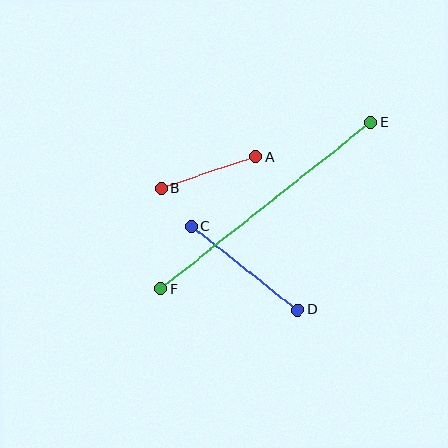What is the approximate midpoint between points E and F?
The midpoint is at approximately (266, 206) pixels.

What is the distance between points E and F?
The distance is approximately 268 pixels.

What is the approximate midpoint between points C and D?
The midpoint is at approximately (244, 268) pixels.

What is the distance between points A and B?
The distance is approximately 99 pixels.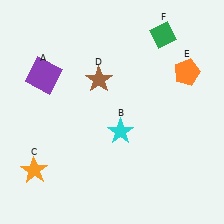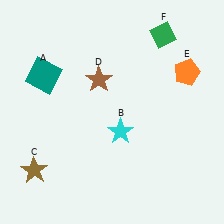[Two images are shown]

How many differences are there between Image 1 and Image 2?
There are 2 differences between the two images.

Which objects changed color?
A changed from purple to teal. C changed from orange to brown.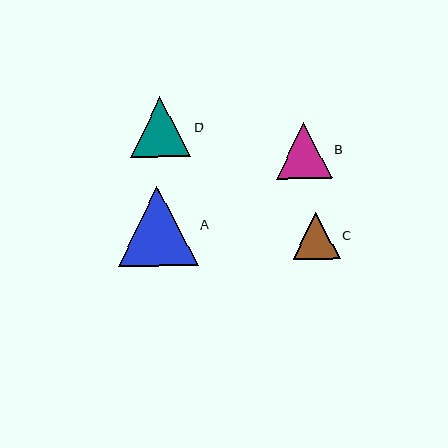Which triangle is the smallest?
Triangle C is the smallest with a size of approximately 47 pixels.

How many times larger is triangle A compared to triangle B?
Triangle A is approximately 1.4 times the size of triangle B.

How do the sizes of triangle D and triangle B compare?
Triangle D and triangle B are approximately the same size.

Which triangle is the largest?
Triangle A is the largest with a size of approximately 80 pixels.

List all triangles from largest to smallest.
From largest to smallest: A, D, B, C.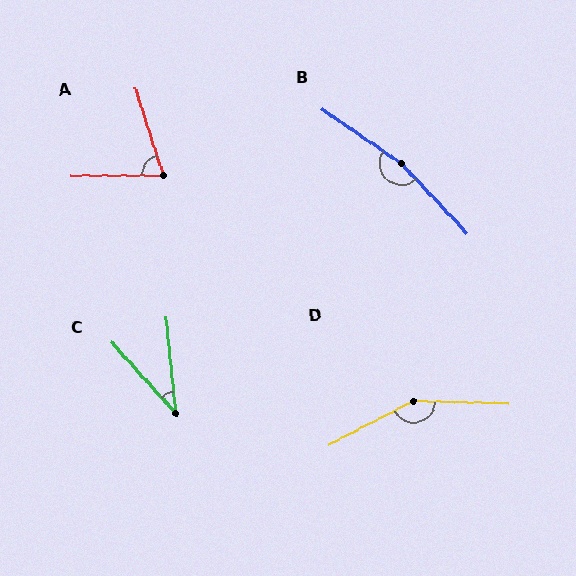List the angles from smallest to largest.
C (36°), A (72°), D (152°), B (168°).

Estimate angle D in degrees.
Approximately 152 degrees.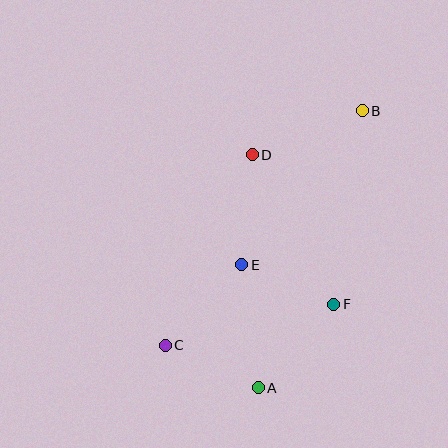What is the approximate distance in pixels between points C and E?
The distance between C and E is approximately 111 pixels.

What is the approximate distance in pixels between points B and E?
The distance between B and E is approximately 195 pixels.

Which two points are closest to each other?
Points E and F are closest to each other.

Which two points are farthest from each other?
Points B and C are farthest from each other.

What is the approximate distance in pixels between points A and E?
The distance between A and E is approximately 124 pixels.